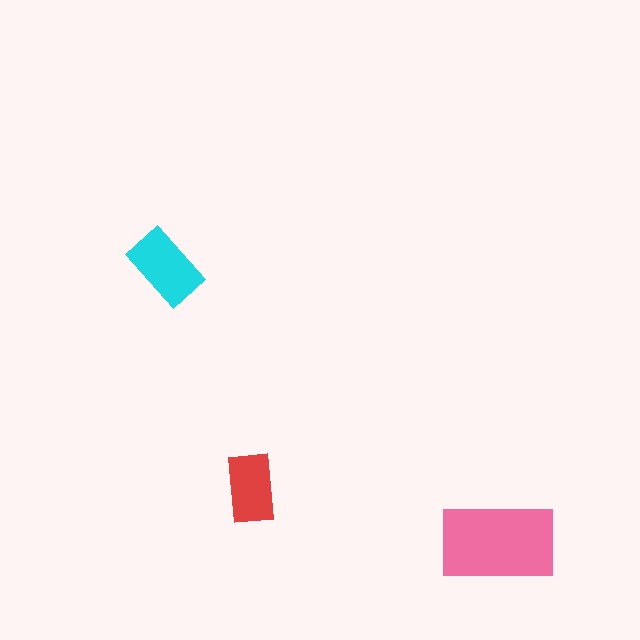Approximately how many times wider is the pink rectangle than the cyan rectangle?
About 1.5 times wider.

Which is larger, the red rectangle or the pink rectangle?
The pink one.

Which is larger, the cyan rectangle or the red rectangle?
The cyan one.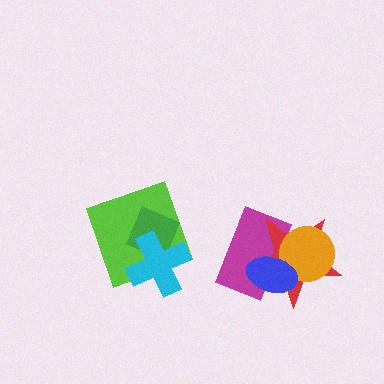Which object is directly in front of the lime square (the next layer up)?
The green diamond is directly in front of the lime square.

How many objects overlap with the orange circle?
3 objects overlap with the orange circle.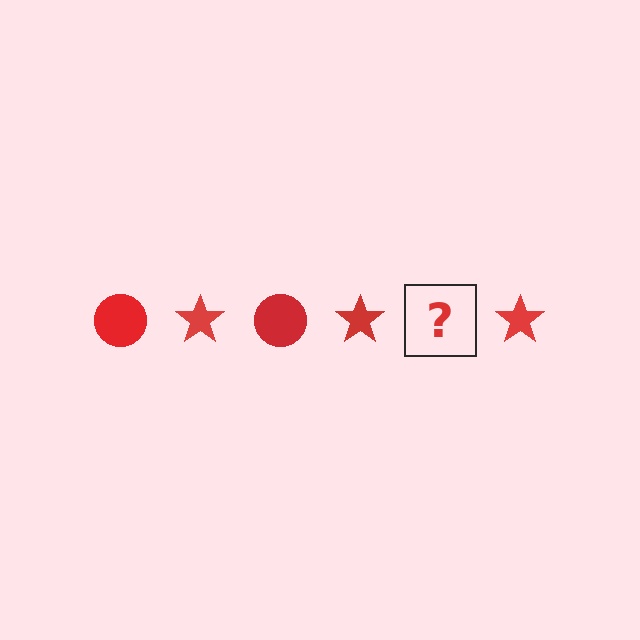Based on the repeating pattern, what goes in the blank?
The blank should be a red circle.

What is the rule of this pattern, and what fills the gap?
The rule is that the pattern cycles through circle, star shapes in red. The gap should be filled with a red circle.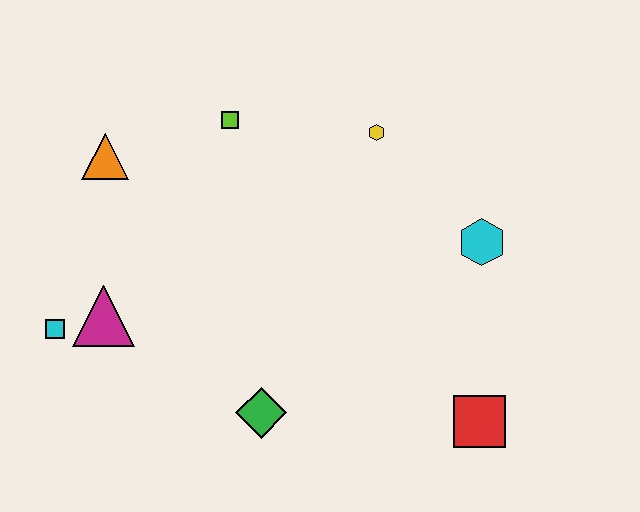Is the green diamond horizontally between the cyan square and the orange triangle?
No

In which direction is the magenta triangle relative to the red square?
The magenta triangle is to the left of the red square.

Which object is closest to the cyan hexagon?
The yellow hexagon is closest to the cyan hexagon.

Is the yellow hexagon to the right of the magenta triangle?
Yes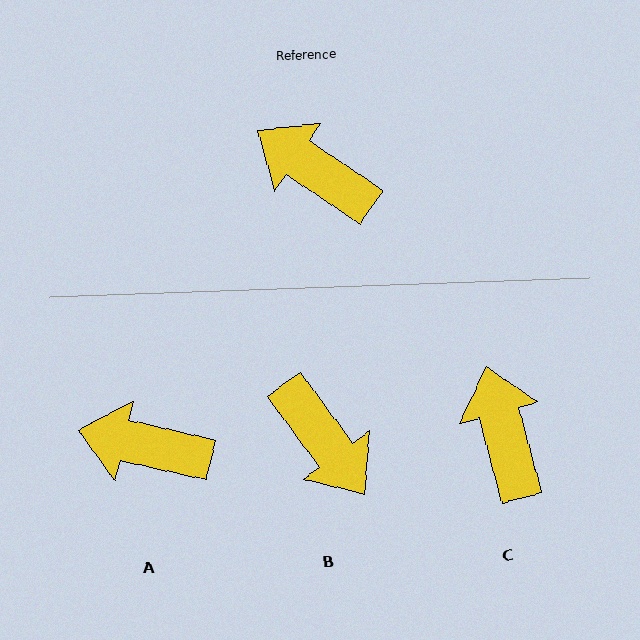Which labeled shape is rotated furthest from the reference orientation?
B, about 160 degrees away.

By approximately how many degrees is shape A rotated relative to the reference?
Approximately 21 degrees counter-clockwise.